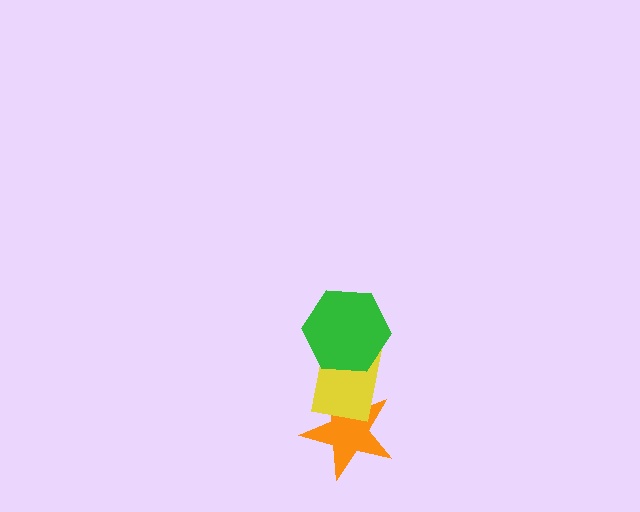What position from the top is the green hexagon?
The green hexagon is 1st from the top.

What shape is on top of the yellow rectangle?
The green hexagon is on top of the yellow rectangle.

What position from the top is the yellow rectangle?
The yellow rectangle is 2nd from the top.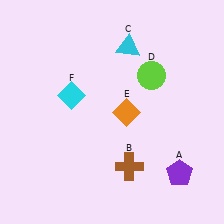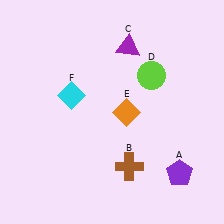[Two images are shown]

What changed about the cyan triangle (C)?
In Image 1, C is cyan. In Image 2, it changed to purple.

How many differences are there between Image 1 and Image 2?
There is 1 difference between the two images.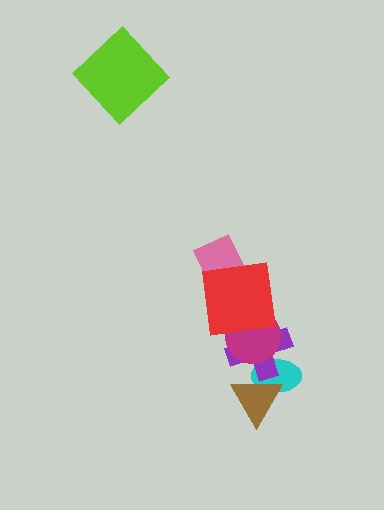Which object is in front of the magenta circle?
The red square is in front of the magenta circle.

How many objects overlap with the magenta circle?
3 objects overlap with the magenta circle.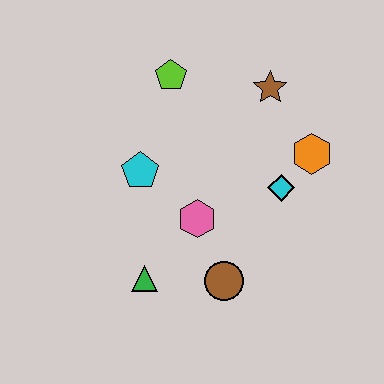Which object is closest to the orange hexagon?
The cyan diamond is closest to the orange hexagon.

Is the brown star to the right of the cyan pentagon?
Yes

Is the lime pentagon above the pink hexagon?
Yes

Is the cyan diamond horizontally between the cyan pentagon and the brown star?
No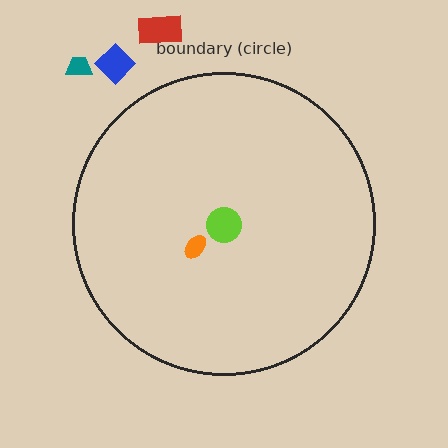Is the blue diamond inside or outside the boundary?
Outside.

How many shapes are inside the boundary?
2 inside, 3 outside.